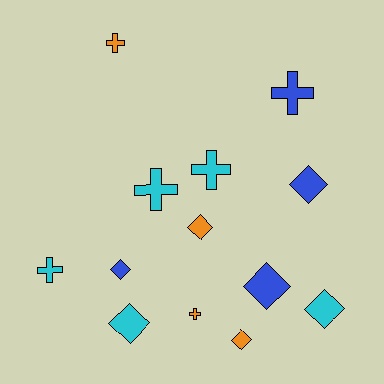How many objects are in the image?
There are 13 objects.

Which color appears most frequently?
Cyan, with 5 objects.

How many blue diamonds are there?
There are 3 blue diamonds.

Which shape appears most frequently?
Diamond, with 7 objects.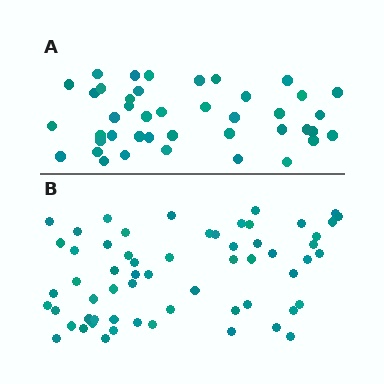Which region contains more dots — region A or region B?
Region B (the bottom region) has more dots.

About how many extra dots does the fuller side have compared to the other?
Region B has approximately 20 more dots than region A.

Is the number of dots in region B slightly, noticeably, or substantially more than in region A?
Region B has noticeably more, but not dramatically so. The ratio is roughly 1.4 to 1.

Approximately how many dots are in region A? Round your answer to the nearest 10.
About 40 dots. (The exact count is 42, which rounds to 40.)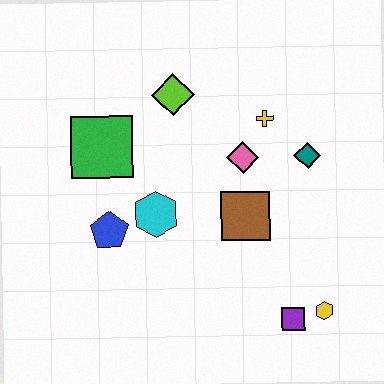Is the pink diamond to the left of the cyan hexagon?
No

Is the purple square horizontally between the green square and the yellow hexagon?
Yes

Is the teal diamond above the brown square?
Yes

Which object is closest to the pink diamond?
The yellow cross is closest to the pink diamond.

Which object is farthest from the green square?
The yellow hexagon is farthest from the green square.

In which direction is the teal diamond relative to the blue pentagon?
The teal diamond is to the right of the blue pentagon.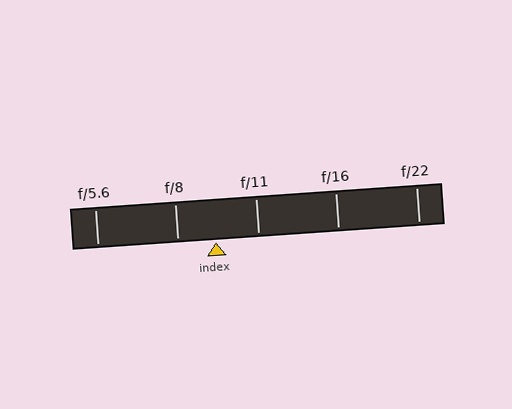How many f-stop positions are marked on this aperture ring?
There are 5 f-stop positions marked.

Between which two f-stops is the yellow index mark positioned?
The index mark is between f/8 and f/11.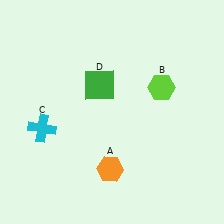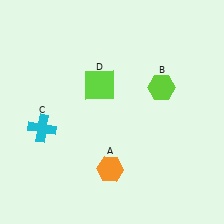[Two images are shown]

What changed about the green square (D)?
In Image 1, D is green. In Image 2, it changed to lime.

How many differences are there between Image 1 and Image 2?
There is 1 difference between the two images.